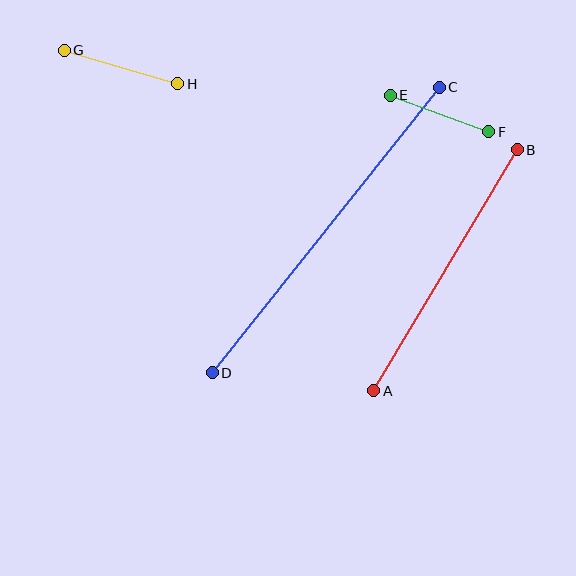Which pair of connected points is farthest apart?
Points C and D are farthest apart.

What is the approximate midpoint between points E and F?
The midpoint is at approximately (440, 114) pixels.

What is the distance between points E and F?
The distance is approximately 105 pixels.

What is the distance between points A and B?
The distance is approximately 281 pixels.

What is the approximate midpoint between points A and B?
The midpoint is at approximately (445, 270) pixels.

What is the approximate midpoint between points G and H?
The midpoint is at approximately (121, 67) pixels.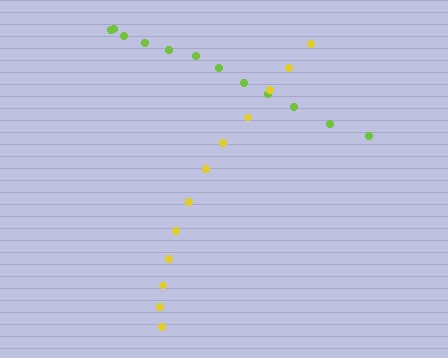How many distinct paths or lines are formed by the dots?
There are 2 distinct paths.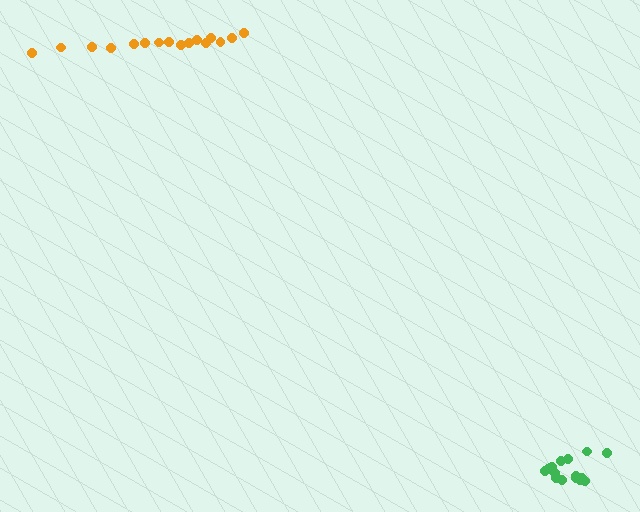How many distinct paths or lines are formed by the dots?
There are 2 distinct paths.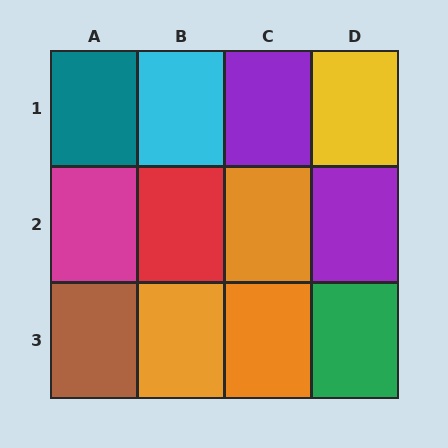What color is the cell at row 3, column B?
Orange.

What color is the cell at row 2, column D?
Purple.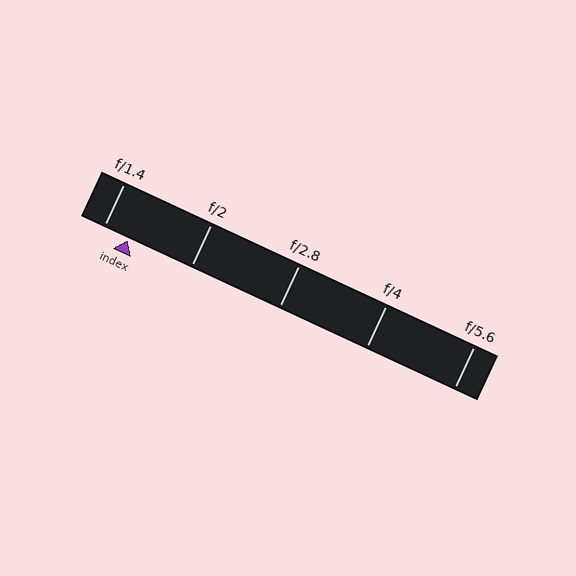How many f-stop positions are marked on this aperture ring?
There are 5 f-stop positions marked.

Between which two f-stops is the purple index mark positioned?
The index mark is between f/1.4 and f/2.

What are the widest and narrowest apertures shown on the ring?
The widest aperture shown is f/1.4 and the narrowest is f/5.6.